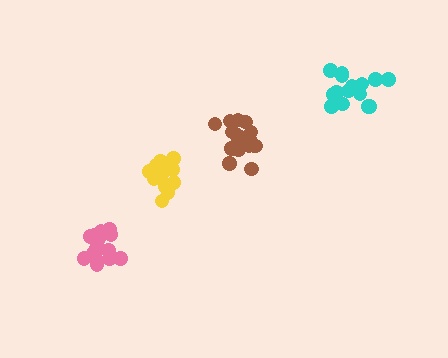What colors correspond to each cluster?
The clusters are colored: yellow, cyan, brown, pink.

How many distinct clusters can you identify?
There are 4 distinct clusters.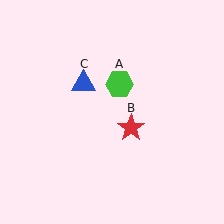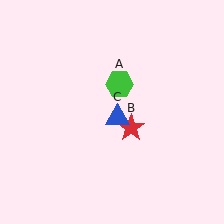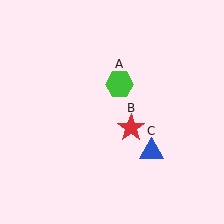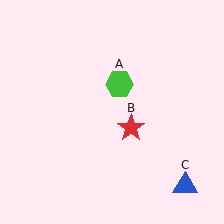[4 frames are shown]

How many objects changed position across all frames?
1 object changed position: blue triangle (object C).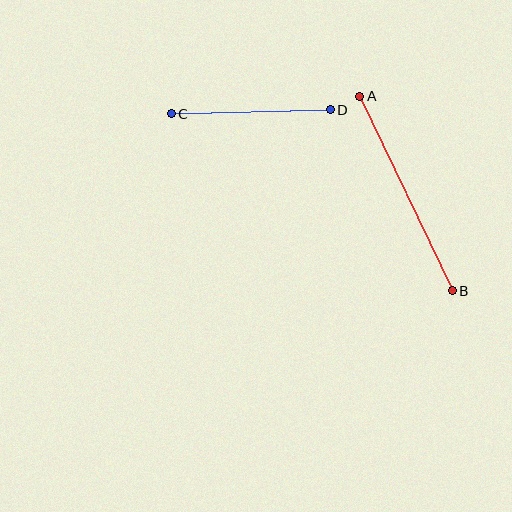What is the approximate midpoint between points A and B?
The midpoint is at approximately (406, 193) pixels.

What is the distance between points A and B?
The distance is approximately 215 pixels.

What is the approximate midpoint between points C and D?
The midpoint is at approximately (251, 112) pixels.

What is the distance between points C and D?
The distance is approximately 159 pixels.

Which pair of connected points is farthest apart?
Points A and B are farthest apart.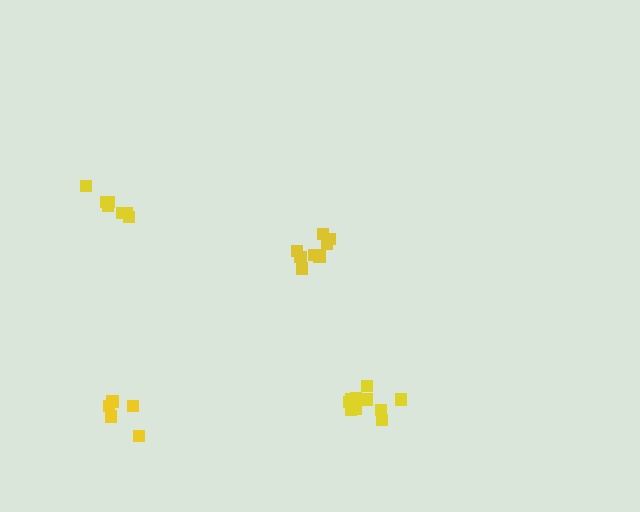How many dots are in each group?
Group 1: 5 dots, Group 2: 9 dots, Group 3: 10 dots, Group 4: 7 dots (31 total).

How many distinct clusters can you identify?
There are 4 distinct clusters.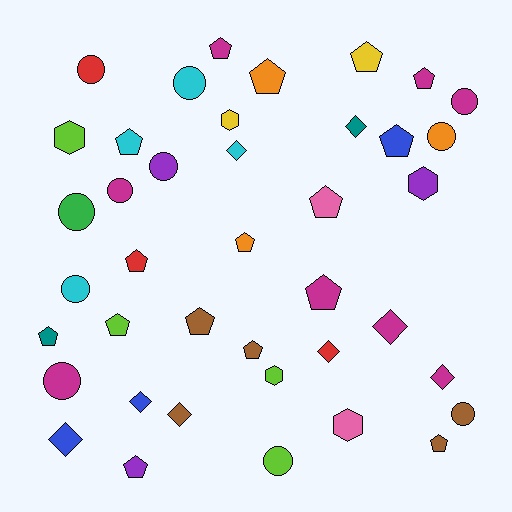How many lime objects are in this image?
There are 4 lime objects.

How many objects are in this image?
There are 40 objects.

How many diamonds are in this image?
There are 8 diamonds.